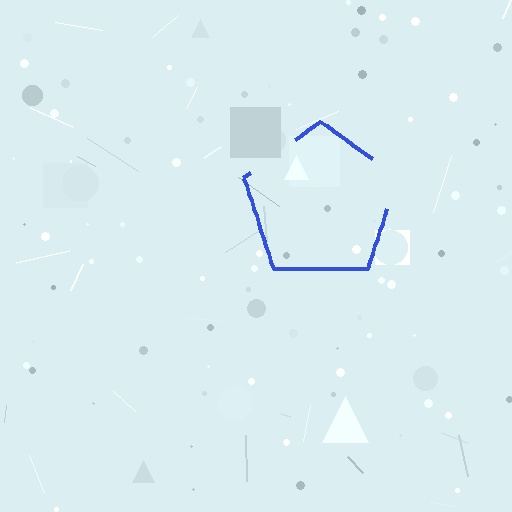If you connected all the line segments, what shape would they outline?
They would outline a pentagon.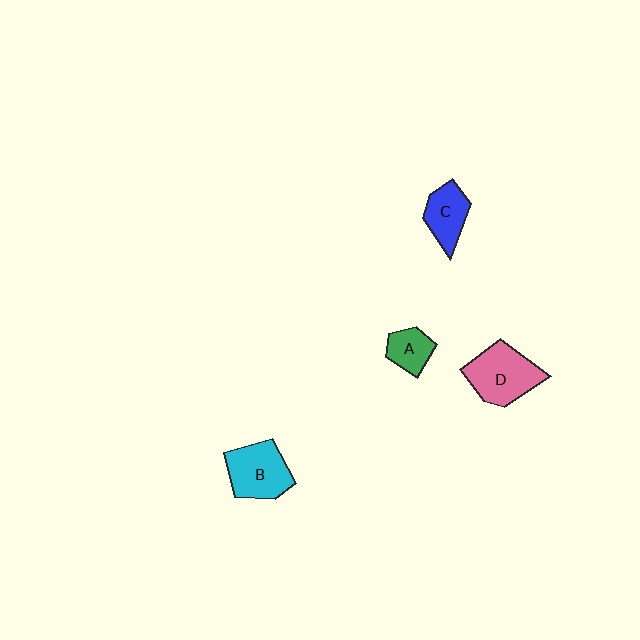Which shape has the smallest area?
Shape A (green).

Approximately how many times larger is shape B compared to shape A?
Approximately 1.8 times.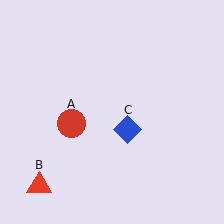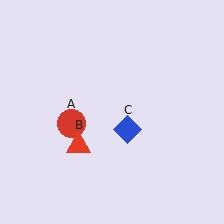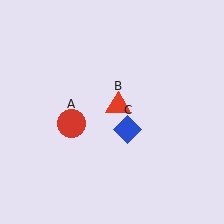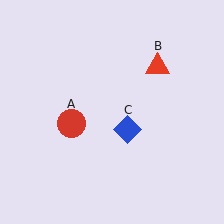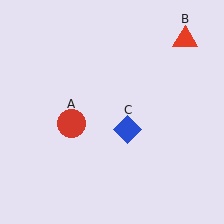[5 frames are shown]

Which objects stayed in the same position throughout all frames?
Red circle (object A) and blue diamond (object C) remained stationary.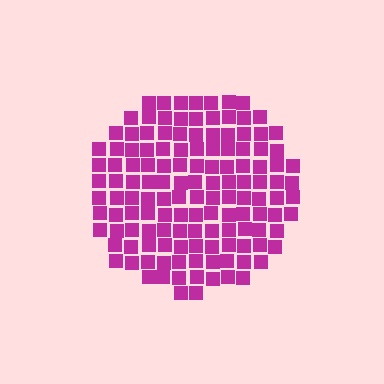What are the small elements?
The small elements are squares.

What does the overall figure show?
The overall figure shows a circle.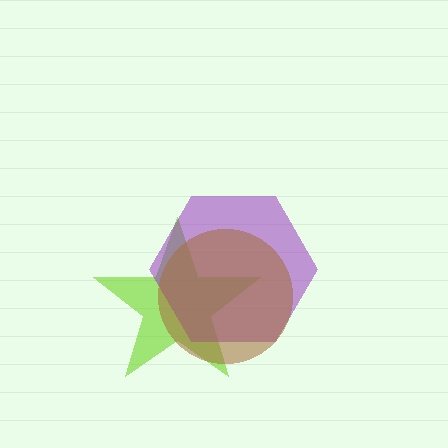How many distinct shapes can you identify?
There are 3 distinct shapes: a lime star, a purple hexagon, a brown circle.